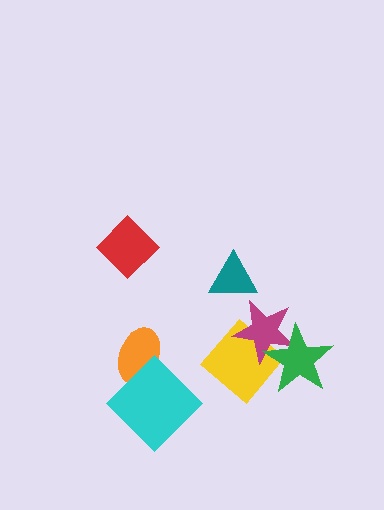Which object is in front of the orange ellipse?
The cyan diamond is in front of the orange ellipse.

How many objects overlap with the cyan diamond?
1 object overlaps with the cyan diamond.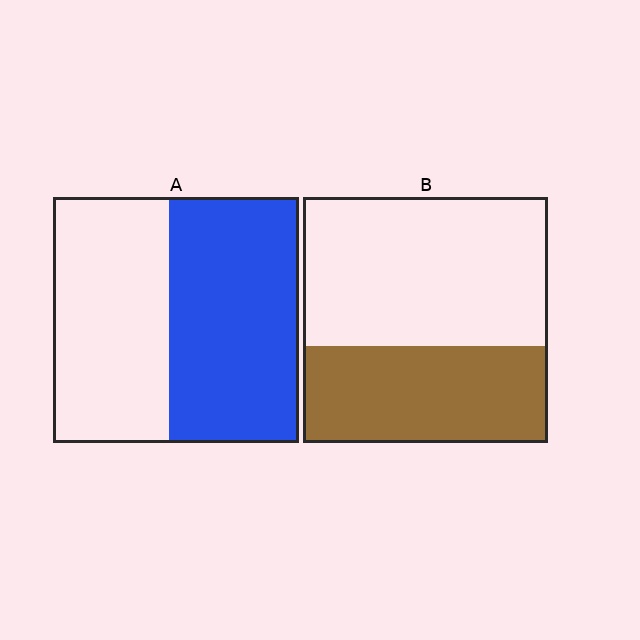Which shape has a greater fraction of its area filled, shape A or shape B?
Shape A.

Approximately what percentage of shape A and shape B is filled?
A is approximately 55% and B is approximately 40%.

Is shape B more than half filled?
No.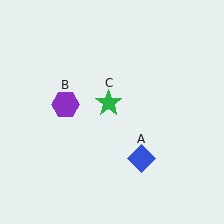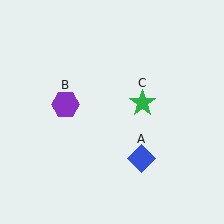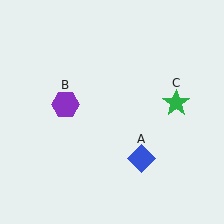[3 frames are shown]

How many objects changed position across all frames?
1 object changed position: green star (object C).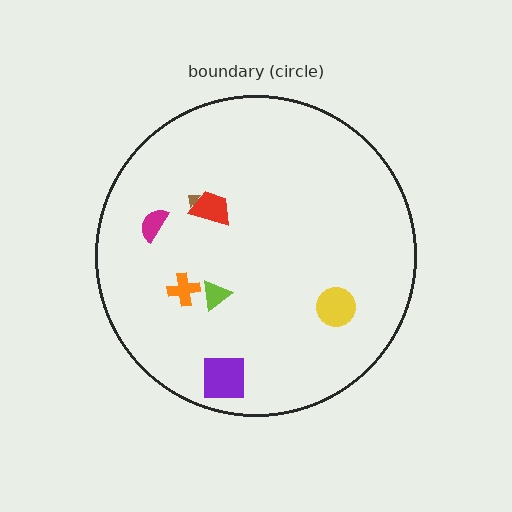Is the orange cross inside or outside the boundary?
Inside.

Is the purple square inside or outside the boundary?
Inside.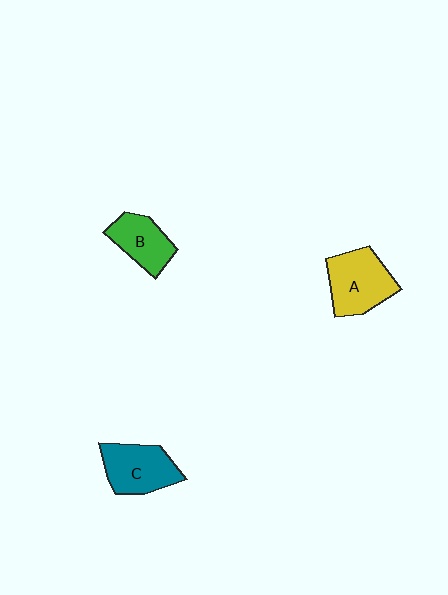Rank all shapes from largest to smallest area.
From largest to smallest: A (yellow), C (teal), B (green).